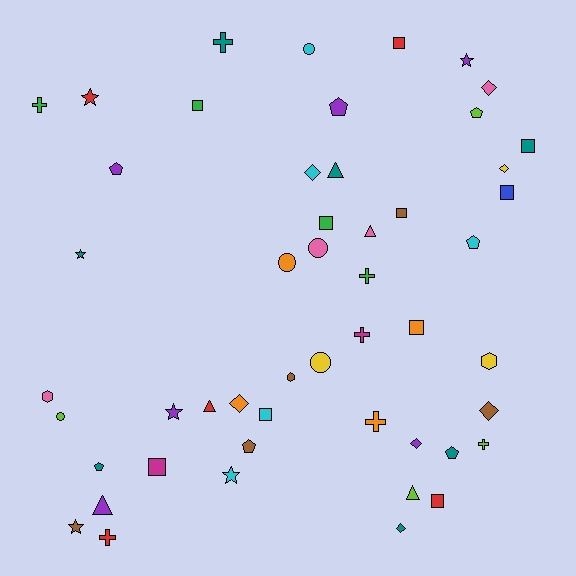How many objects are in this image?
There are 50 objects.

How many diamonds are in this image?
There are 7 diamonds.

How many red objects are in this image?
There are 5 red objects.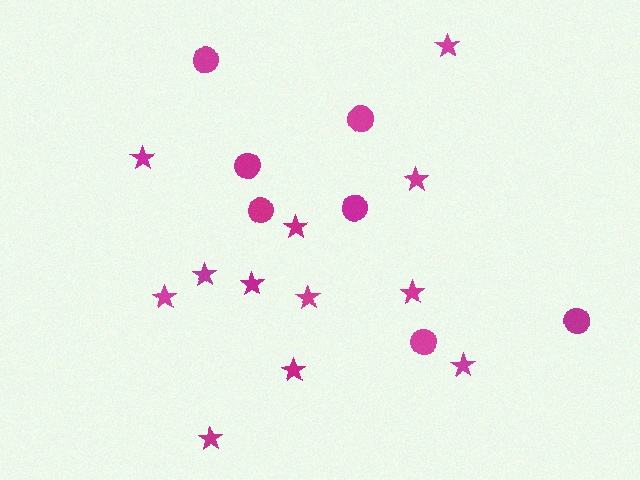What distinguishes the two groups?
There are 2 groups: one group of stars (12) and one group of circles (7).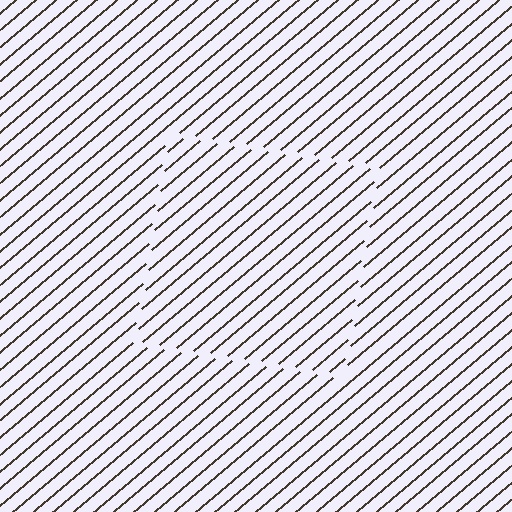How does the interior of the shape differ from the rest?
The interior of the shape contains the same grating, shifted by half a period — the contour is defined by the phase discontinuity where line-ends from the inner and outer gratings abut.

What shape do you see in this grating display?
An illusory square. The interior of the shape contains the same grating, shifted by half a period — the contour is defined by the phase discontinuity where line-ends from the inner and outer gratings abut.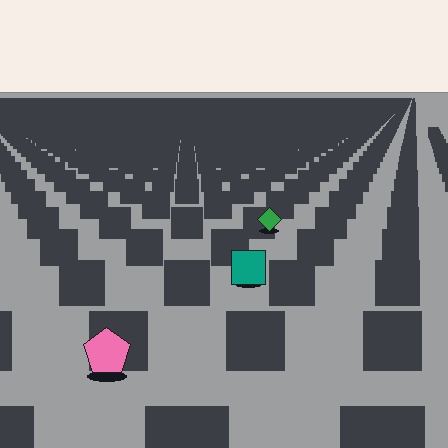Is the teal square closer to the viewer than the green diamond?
Yes. The teal square is closer — you can tell from the texture gradient: the ground texture is coarser near it.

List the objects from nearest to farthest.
From nearest to farthest: the pink pentagon, the teal square, the green diamond.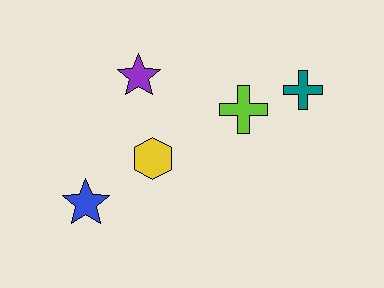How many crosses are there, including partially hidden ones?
There are 2 crosses.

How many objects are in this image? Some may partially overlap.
There are 5 objects.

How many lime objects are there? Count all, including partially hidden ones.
There is 1 lime object.